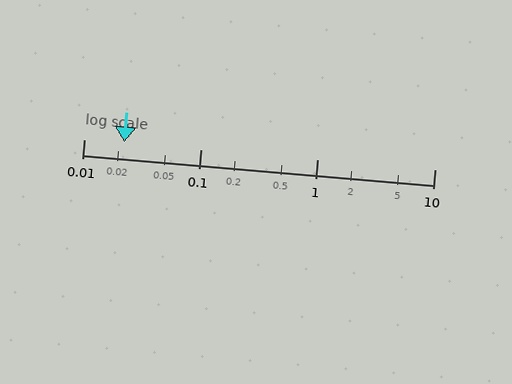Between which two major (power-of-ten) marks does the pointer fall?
The pointer is between 0.01 and 0.1.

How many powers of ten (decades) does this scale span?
The scale spans 3 decades, from 0.01 to 10.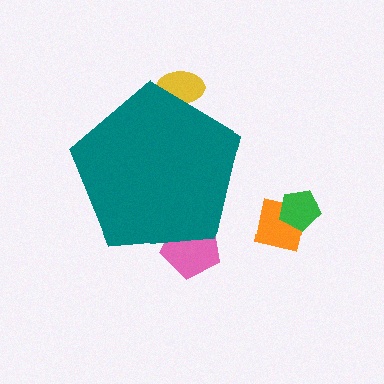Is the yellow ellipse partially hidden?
Yes, the yellow ellipse is partially hidden behind the teal pentagon.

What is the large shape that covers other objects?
A teal pentagon.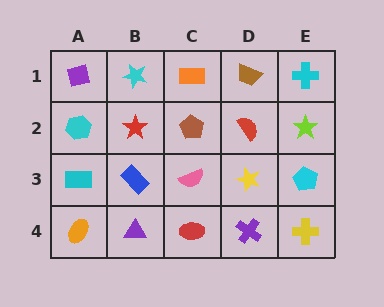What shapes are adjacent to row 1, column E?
A lime star (row 2, column E), a brown trapezoid (row 1, column D).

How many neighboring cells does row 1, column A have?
2.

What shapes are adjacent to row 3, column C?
A brown pentagon (row 2, column C), a red ellipse (row 4, column C), a blue rectangle (row 3, column B), a yellow star (row 3, column D).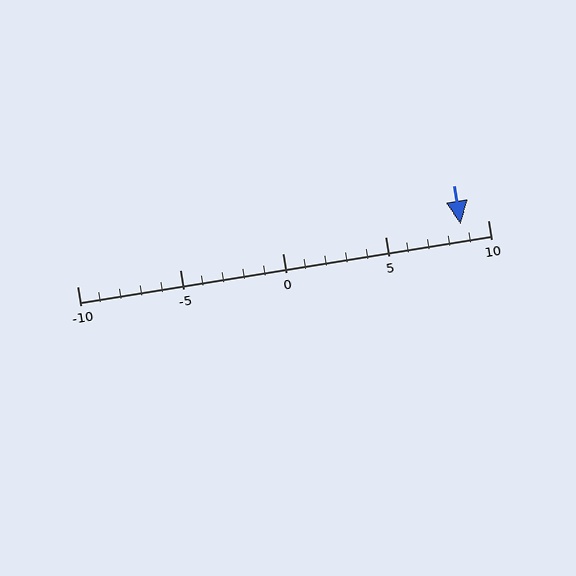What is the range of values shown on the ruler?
The ruler shows values from -10 to 10.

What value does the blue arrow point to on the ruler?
The blue arrow points to approximately 9.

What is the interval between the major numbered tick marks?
The major tick marks are spaced 5 units apart.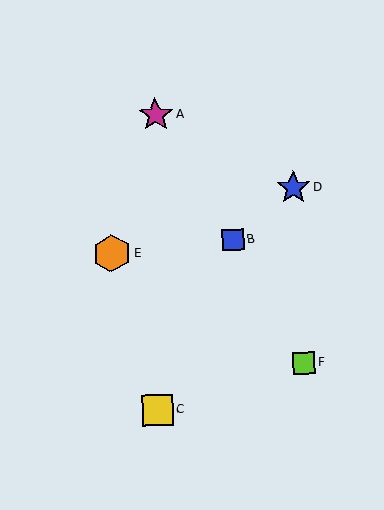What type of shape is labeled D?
Shape D is a blue star.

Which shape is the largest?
The orange hexagon (labeled E) is the largest.